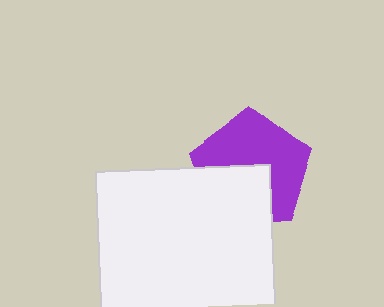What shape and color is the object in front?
The object in front is a white square.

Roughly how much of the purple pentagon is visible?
About half of it is visible (roughly 61%).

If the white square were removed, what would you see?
You would see the complete purple pentagon.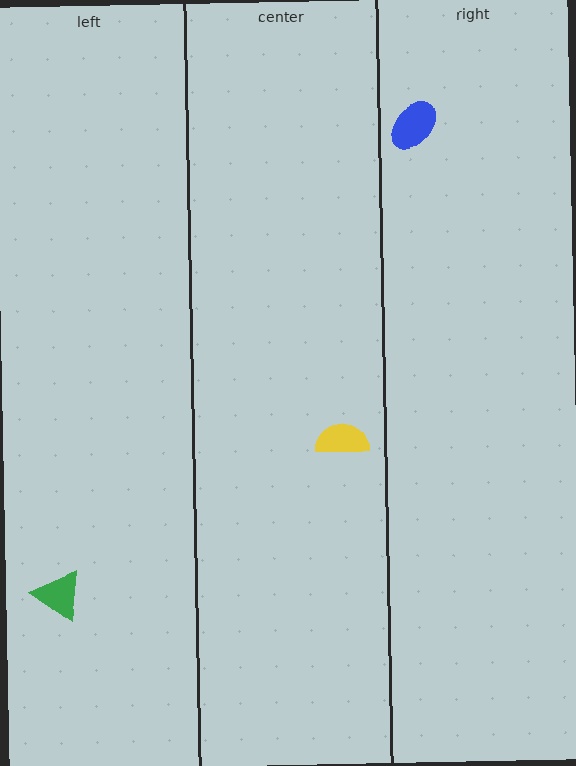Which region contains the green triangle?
The left region.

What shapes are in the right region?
The blue ellipse.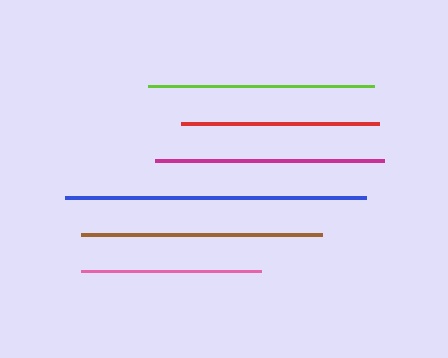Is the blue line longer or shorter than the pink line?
The blue line is longer than the pink line.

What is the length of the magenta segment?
The magenta segment is approximately 229 pixels long.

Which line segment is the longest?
The blue line is the longest at approximately 301 pixels.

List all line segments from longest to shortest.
From longest to shortest: blue, brown, magenta, lime, red, pink.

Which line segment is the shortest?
The pink line is the shortest at approximately 180 pixels.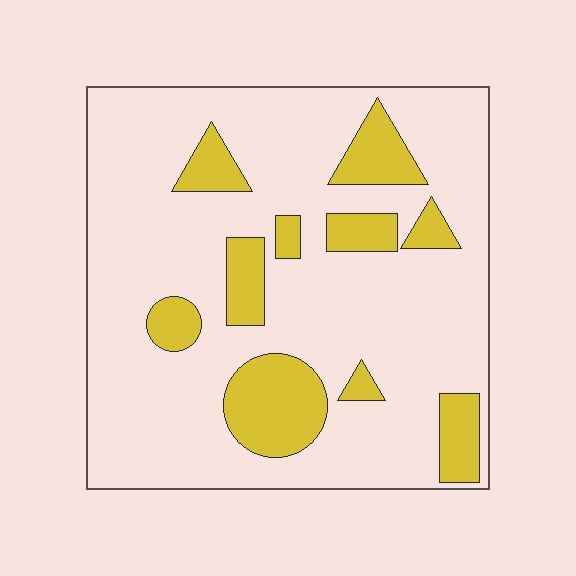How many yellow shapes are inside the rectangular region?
10.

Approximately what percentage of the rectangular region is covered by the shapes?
Approximately 20%.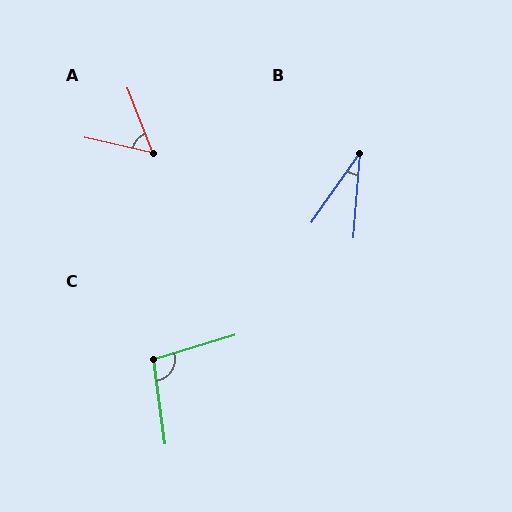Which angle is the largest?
C, at approximately 99 degrees.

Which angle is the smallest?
B, at approximately 30 degrees.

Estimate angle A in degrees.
Approximately 56 degrees.